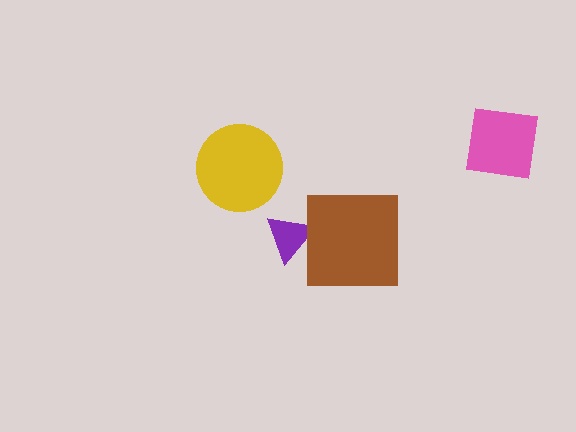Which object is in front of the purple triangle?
The brown square is in front of the purple triangle.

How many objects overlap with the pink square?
0 objects overlap with the pink square.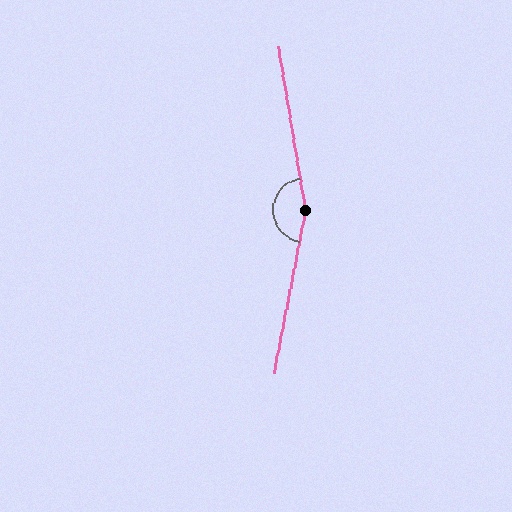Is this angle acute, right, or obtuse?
It is obtuse.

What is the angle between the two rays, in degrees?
Approximately 160 degrees.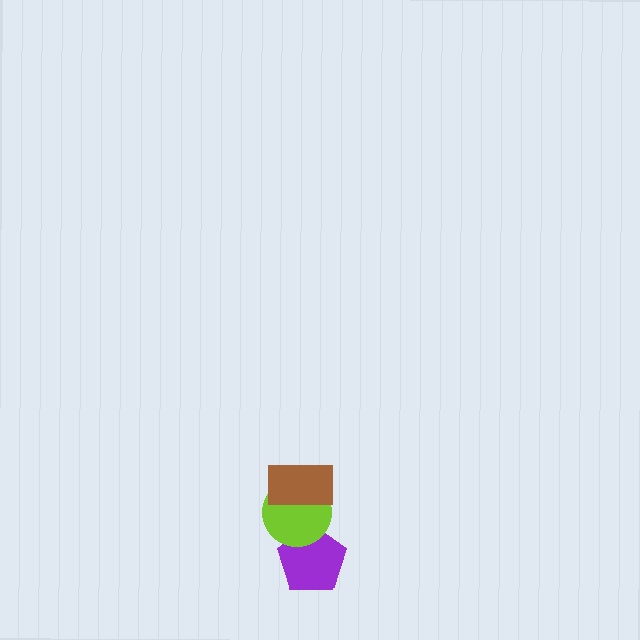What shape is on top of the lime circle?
The brown rectangle is on top of the lime circle.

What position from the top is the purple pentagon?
The purple pentagon is 3rd from the top.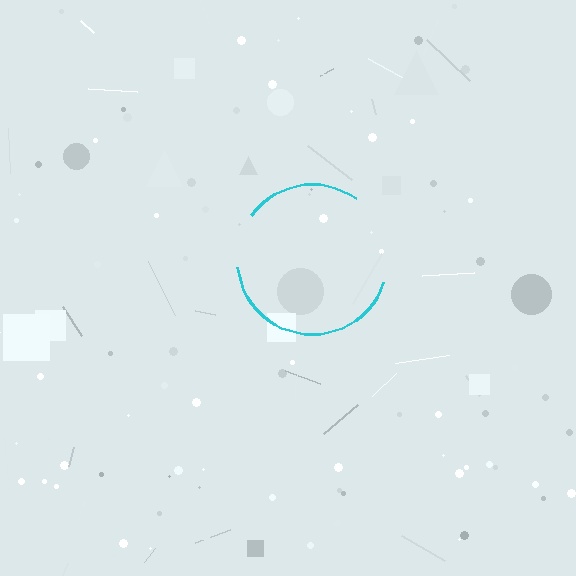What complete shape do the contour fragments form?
The contour fragments form a circle.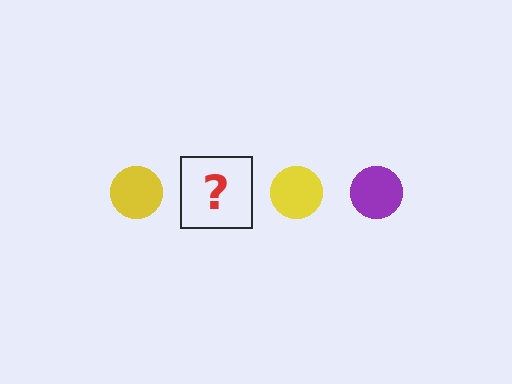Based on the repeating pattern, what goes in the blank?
The blank should be a purple circle.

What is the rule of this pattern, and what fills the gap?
The rule is that the pattern cycles through yellow, purple circles. The gap should be filled with a purple circle.